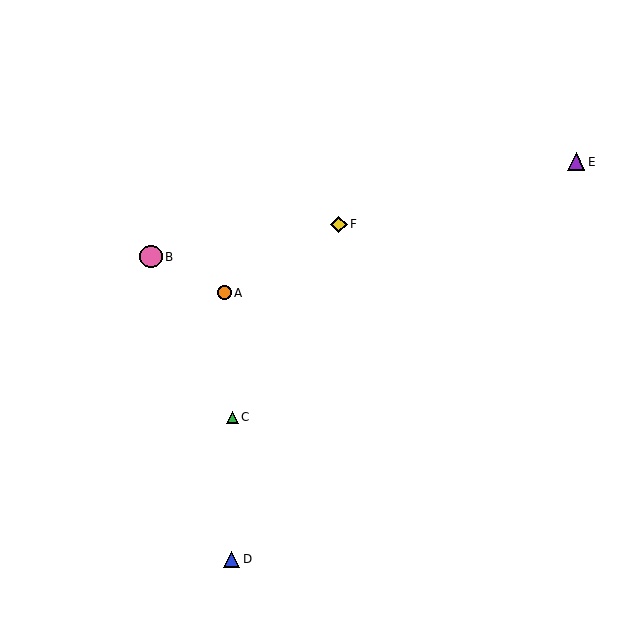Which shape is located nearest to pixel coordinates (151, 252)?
The pink circle (labeled B) at (151, 257) is nearest to that location.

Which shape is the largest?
The pink circle (labeled B) is the largest.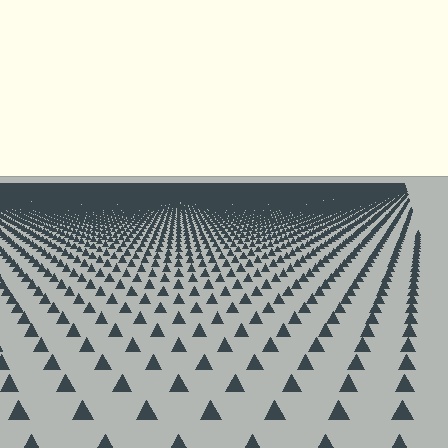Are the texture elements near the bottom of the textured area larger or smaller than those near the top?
Larger. Near the bottom, elements are closer to the viewer and appear at a bigger on-screen size.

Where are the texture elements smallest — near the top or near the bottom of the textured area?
Near the top.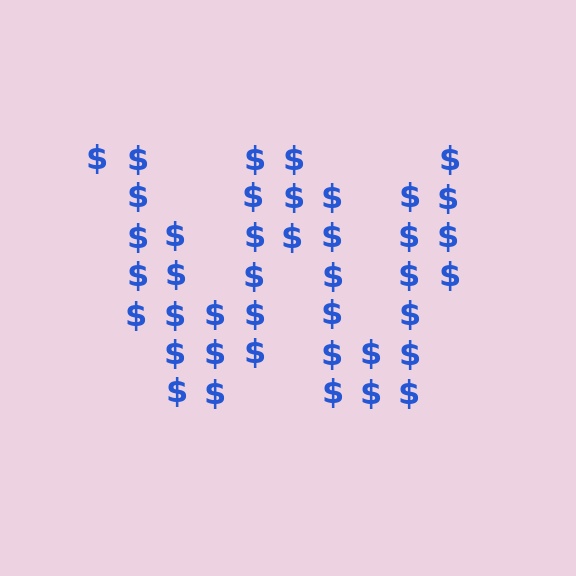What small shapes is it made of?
It is made of small dollar signs.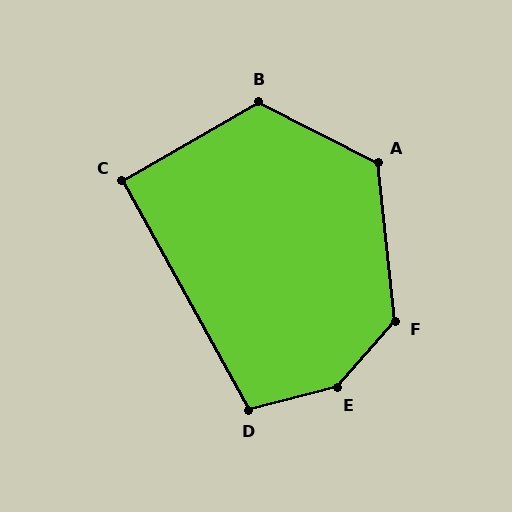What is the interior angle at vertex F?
Approximately 132 degrees (obtuse).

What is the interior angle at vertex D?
Approximately 104 degrees (obtuse).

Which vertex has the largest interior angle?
E, at approximately 146 degrees.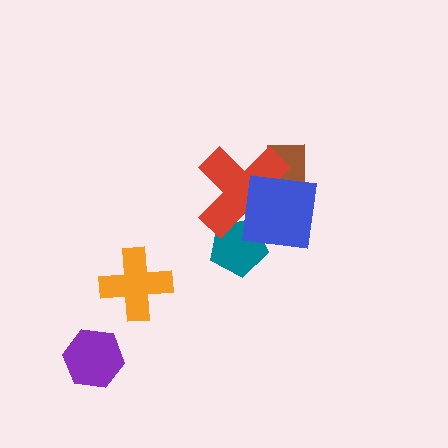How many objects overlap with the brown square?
2 objects overlap with the brown square.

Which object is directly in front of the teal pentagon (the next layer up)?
The red cross is directly in front of the teal pentagon.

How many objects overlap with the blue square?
3 objects overlap with the blue square.